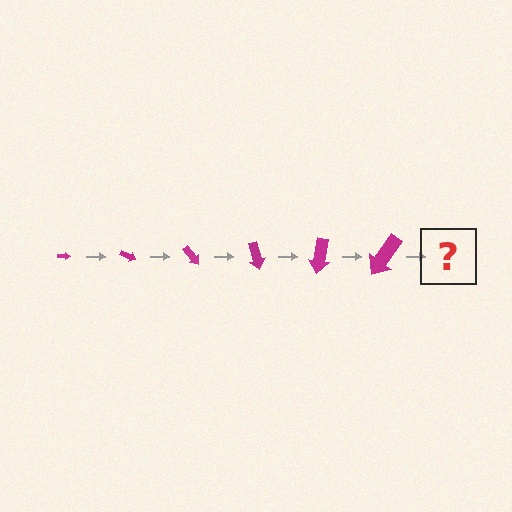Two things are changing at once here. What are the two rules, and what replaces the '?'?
The two rules are that the arrow grows larger each step and it rotates 25 degrees each step. The '?' should be an arrow, larger than the previous one and rotated 150 degrees from the start.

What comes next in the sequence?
The next element should be an arrow, larger than the previous one and rotated 150 degrees from the start.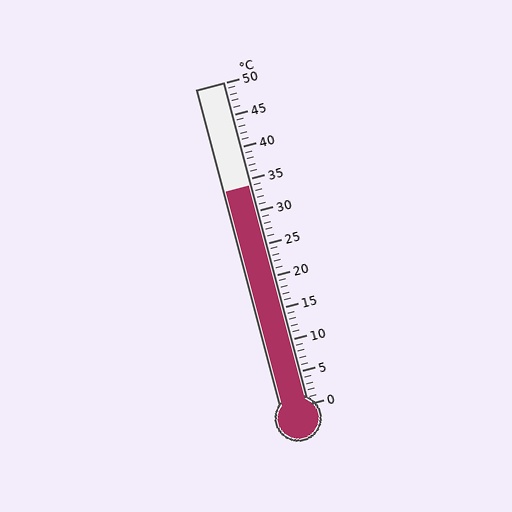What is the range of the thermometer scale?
The thermometer scale ranges from 0°C to 50°C.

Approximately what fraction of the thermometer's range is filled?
The thermometer is filled to approximately 70% of its range.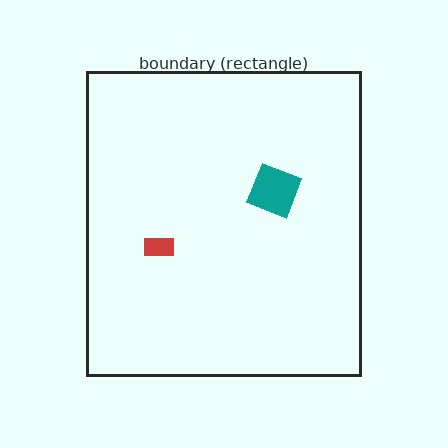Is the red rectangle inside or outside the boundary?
Inside.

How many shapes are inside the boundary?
2 inside, 0 outside.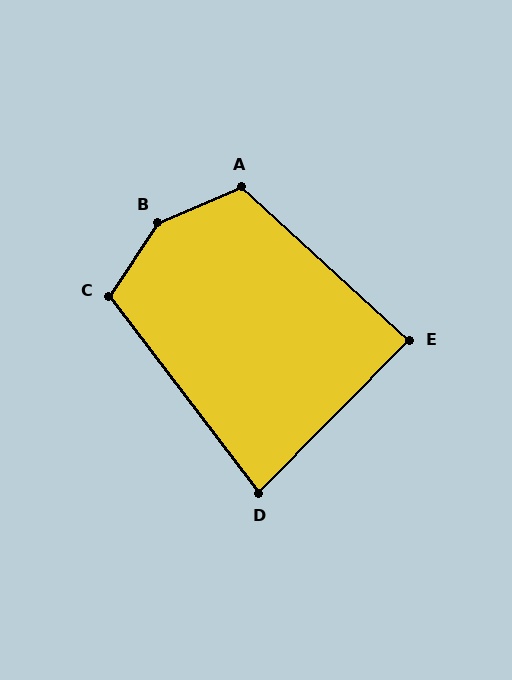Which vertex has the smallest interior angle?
D, at approximately 82 degrees.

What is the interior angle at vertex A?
Approximately 115 degrees (obtuse).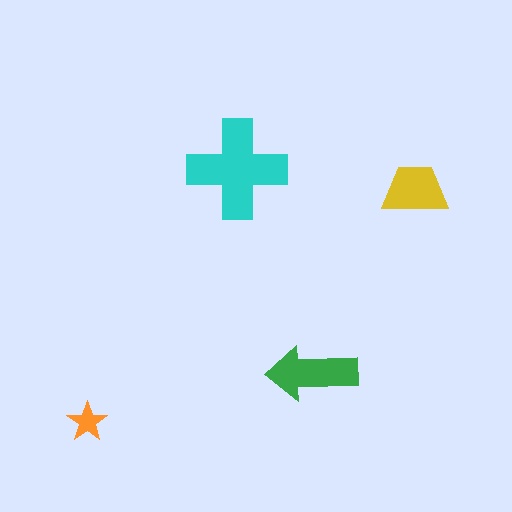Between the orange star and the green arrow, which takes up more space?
The green arrow.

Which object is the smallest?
The orange star.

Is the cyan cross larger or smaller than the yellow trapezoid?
Larger.